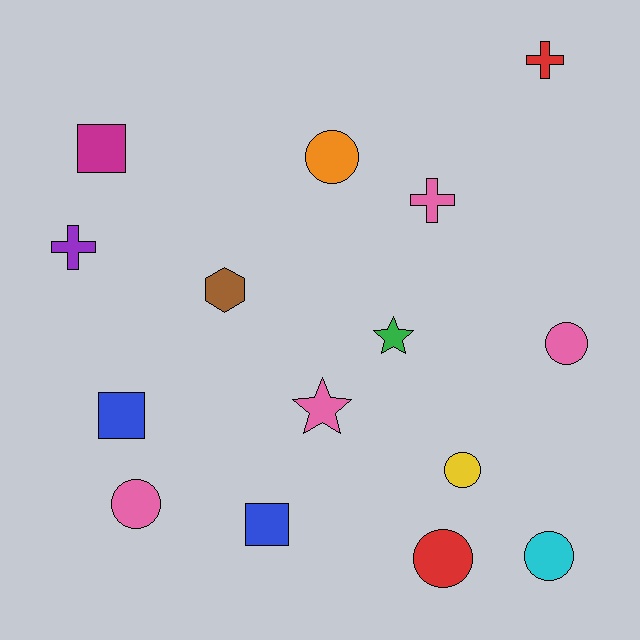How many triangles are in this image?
There are no triangles.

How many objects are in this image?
There are 15 objects.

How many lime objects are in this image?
There are no lime objects.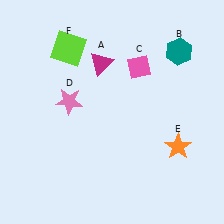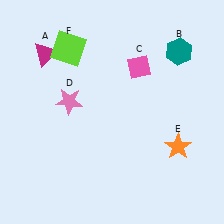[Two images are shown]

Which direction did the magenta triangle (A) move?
The magenta triangle (A) moved left.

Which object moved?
The magenta triangle (A) moved left.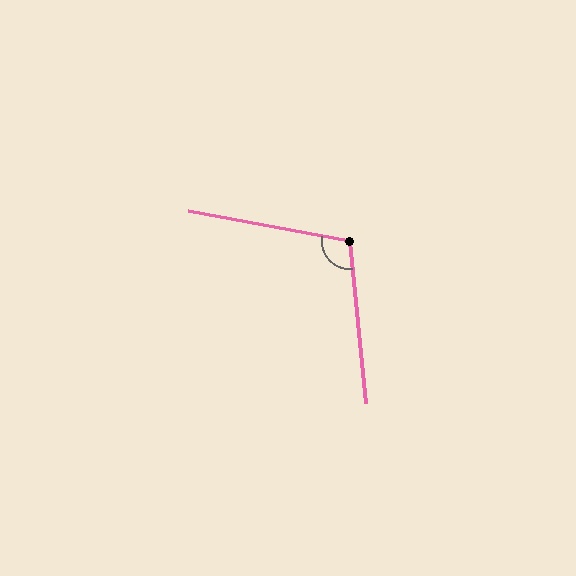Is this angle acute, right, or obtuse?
It is obtuse.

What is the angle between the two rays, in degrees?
Approximately 106 degrees.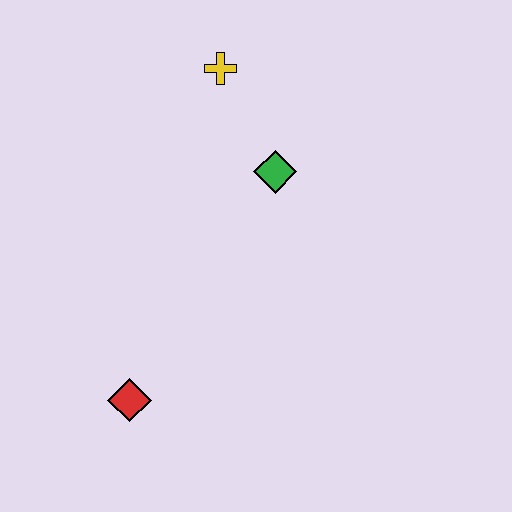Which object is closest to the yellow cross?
The green diamond is closest to the yellow cross.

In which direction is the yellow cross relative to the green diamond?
The yellow cross is above the green diamond.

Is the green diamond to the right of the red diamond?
Yes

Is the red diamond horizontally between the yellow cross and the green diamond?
No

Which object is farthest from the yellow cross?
The red diamond is farthest from the yellow cross.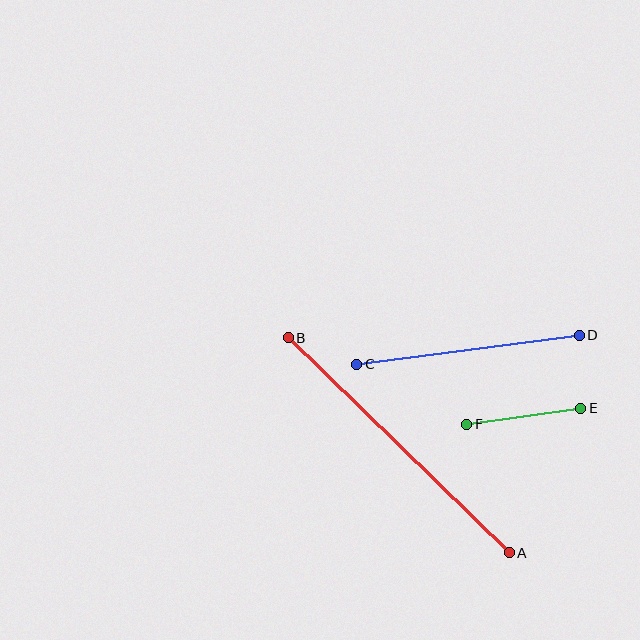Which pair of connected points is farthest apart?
Points A and B are farthest apart.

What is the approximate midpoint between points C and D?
The midpoint is at approximately (468, 350) pixels.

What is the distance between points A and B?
The distance is approximately 308 pixels.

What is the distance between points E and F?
The distance is approximately 115 pixels.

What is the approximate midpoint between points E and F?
The midpoint is at approximately (524, 416) pixels.